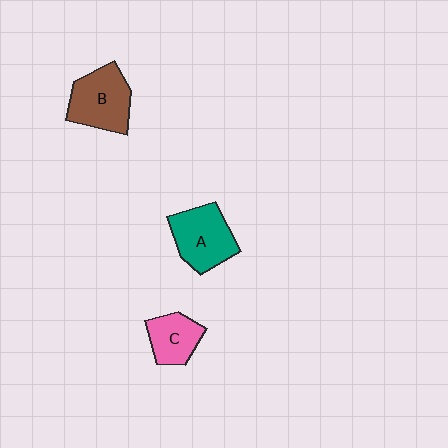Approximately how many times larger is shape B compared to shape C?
Approximately 1.5 times.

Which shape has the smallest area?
Shape C (pink).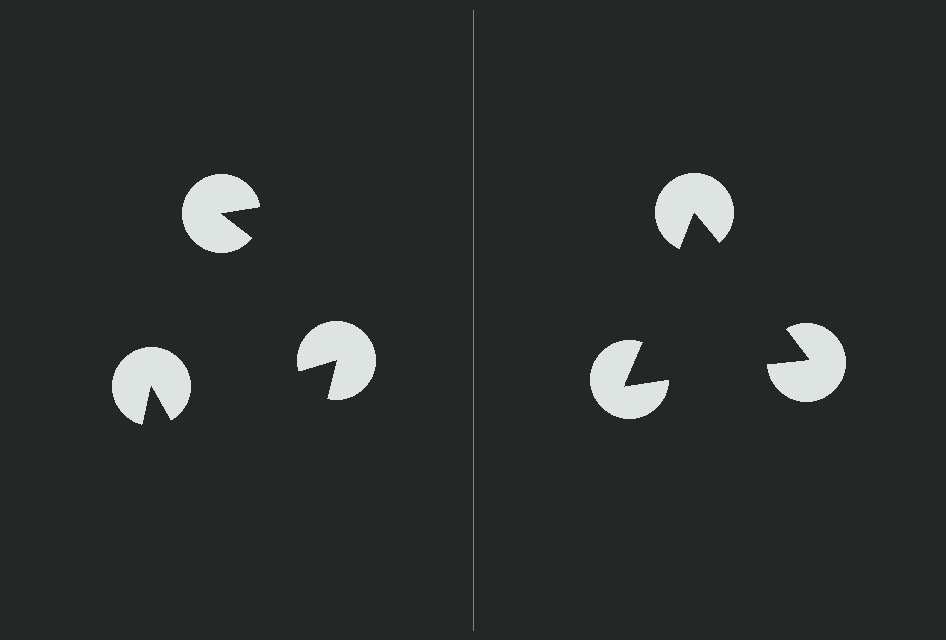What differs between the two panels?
The pac-man discs are positioned identically on both sides; only the wedge orientations differ. On the right they align to a triangle; on the left they are misaligned.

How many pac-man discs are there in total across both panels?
6 — 3 on each side.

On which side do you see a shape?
An illusory triangle appears on the right side. On the left side the wedge cuts are rotated, so no coherent shape forms.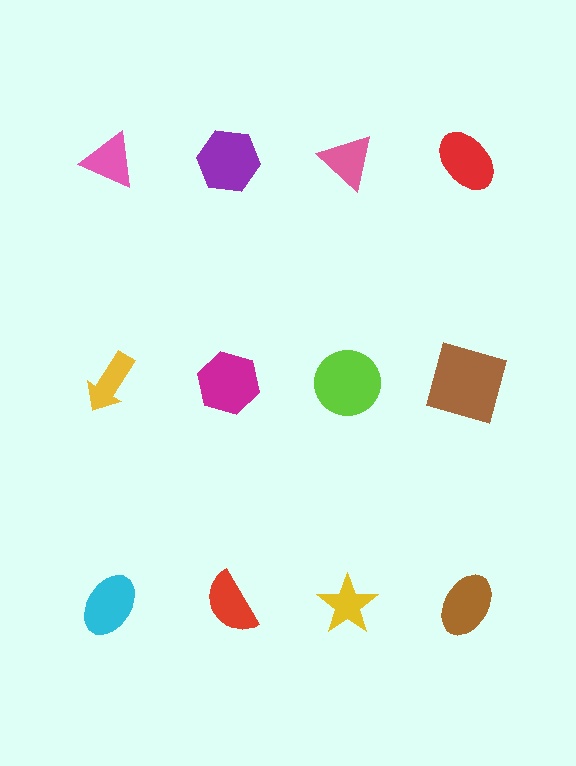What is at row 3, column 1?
A cyan ellipse.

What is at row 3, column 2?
A red semicircle.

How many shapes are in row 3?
4 shapes.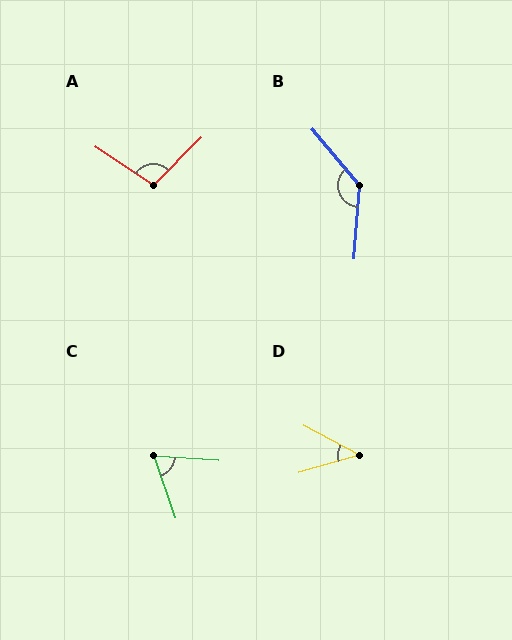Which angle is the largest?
B, at approximately 136 degrees.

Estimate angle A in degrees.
Approximately 101 degrees.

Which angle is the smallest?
D, at approximately 44 degrees.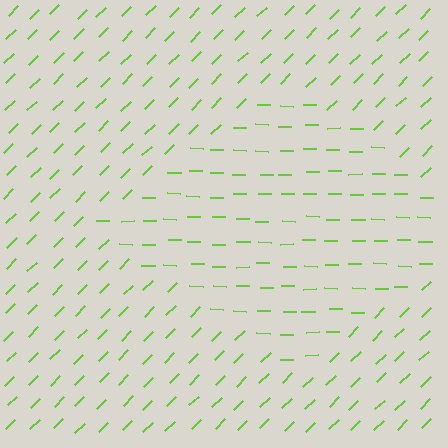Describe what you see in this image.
The image is filled with small lime line segments. A diamond region in the image has lines oriented differently from the surrounding lines, creating a visible texture boundary.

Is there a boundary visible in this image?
Yes, there is a texture boundary formed by a change in line orientation.